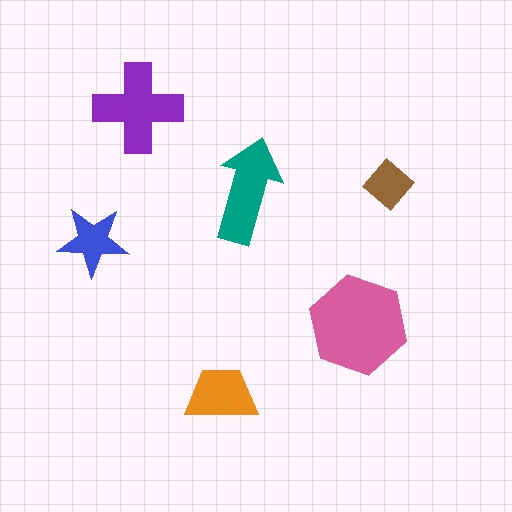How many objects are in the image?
There are 6 objects in the image.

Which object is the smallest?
The brown diamond.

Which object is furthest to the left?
The blue star is leftmost.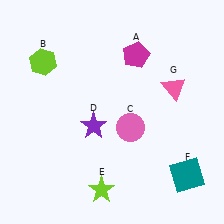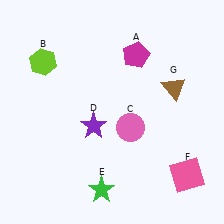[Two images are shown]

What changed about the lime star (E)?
In Image 1, E is lime. In Image 2, it changed to green.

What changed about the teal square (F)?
In Image 1, F is teal. In Image 2, it changed to pink.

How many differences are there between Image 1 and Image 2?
There are 3 differences between the two images.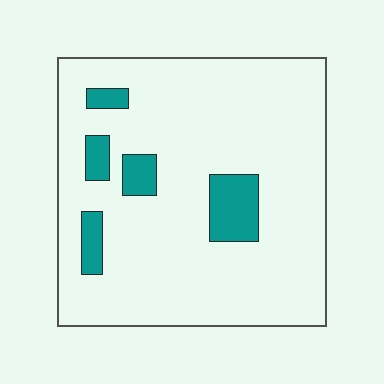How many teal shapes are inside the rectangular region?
5.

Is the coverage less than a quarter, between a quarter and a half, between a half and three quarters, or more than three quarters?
Less than a quarter.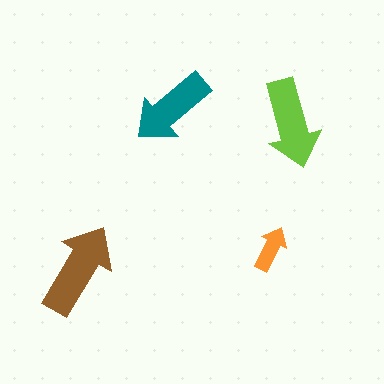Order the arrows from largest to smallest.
the brown one, the lime one, the teal one, the orange one.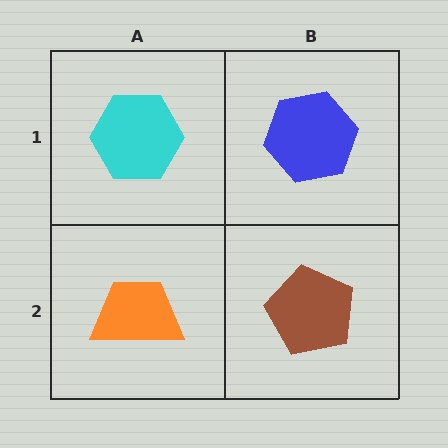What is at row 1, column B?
A blue hexagon.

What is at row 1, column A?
A cyan hexagon.